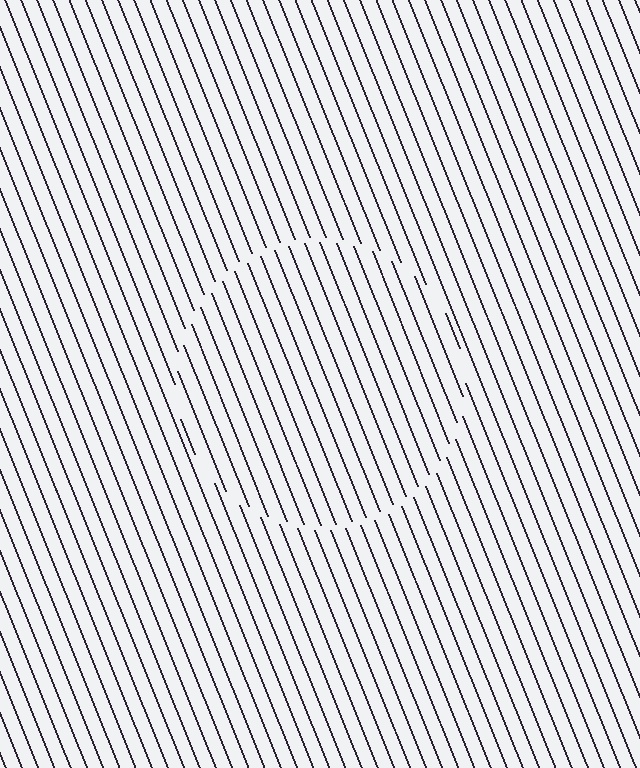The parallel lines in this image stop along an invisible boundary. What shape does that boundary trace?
An illusory circle. The interior of the shape contains the same grating, shifted by half a period — the contour is defined by the phase discontinuity where line-ends from the inner and outer gratings abut.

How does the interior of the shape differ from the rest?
The interior of the shape contains the same grating, shifted by half a period — the contour is defined by the phase discontinuity where line-ends from the inner and outer gratings abut.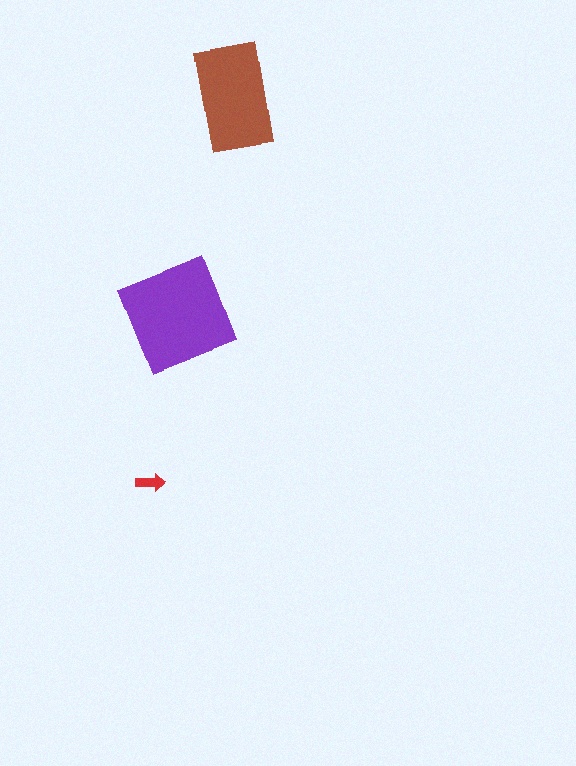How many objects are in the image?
There are 3 objects in the image.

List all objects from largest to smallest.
The purple square, the brown rectangle, the red arrow.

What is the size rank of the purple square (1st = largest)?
1st.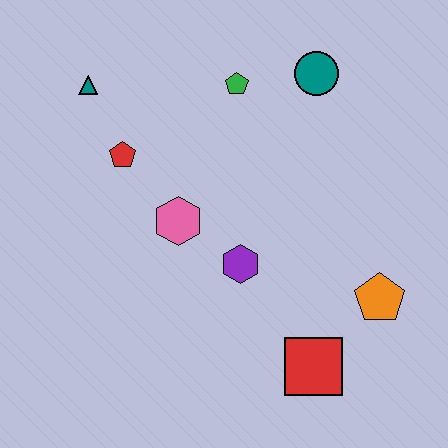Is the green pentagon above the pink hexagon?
Yes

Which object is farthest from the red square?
The teal triangle is farthest from the red square.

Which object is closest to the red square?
The orange pentagon is closest to the red square.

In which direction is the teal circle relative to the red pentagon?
The teal circle is to the right of the red pentagon.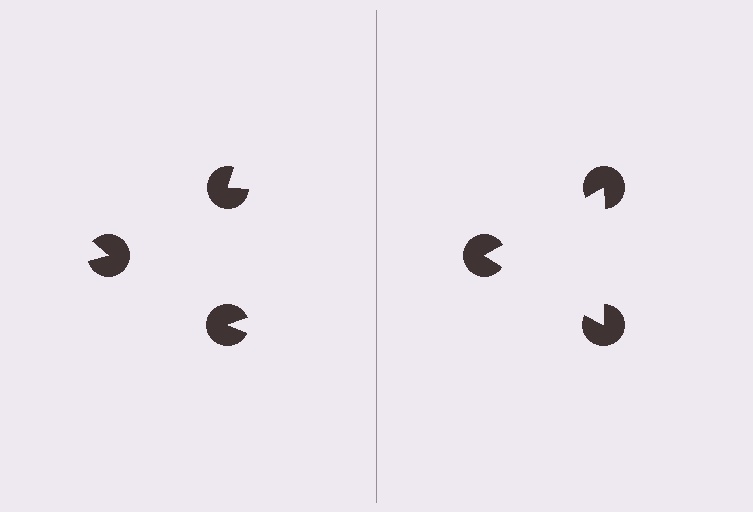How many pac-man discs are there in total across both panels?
6 — 3 on each side.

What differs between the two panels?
The pac-man discs are positioned identically on both sides; only the wedge orientations differ. On the right they align to a triangle; on the left they are misaligned.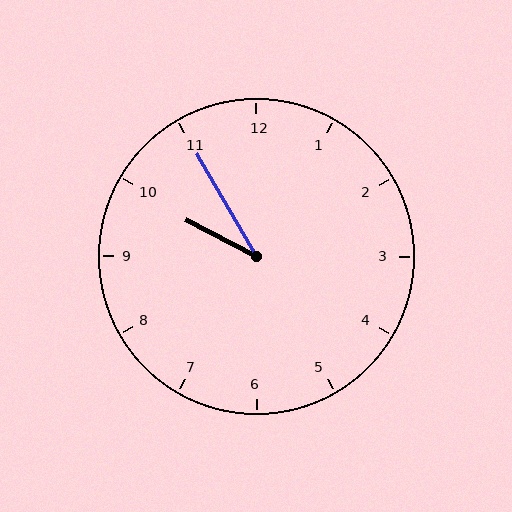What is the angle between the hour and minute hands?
Approximately 32 degrees.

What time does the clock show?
9:55.